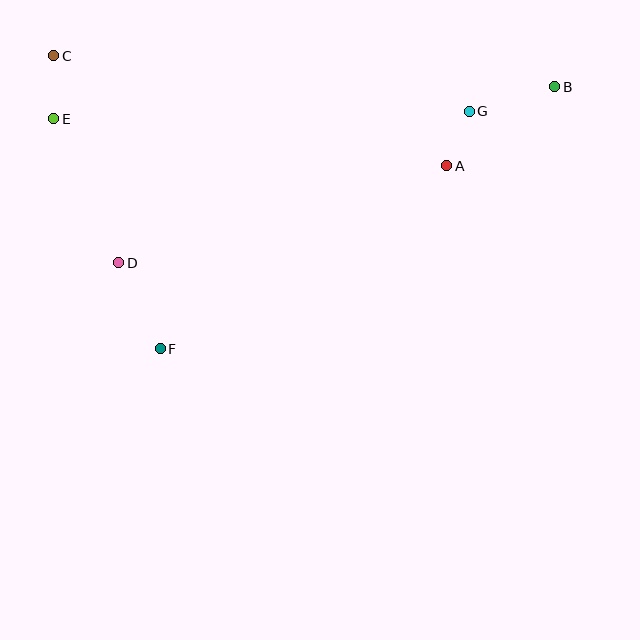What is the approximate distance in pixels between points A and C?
The distance between A and C is approximately 408 pixels.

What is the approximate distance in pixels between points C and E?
The distance between C and E is approximately 63 pixels.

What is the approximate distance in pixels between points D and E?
The distance between D and E is approximately 158 pixels.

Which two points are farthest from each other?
Points B and C are farthest from each other.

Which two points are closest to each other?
Points A and G are closest to each other.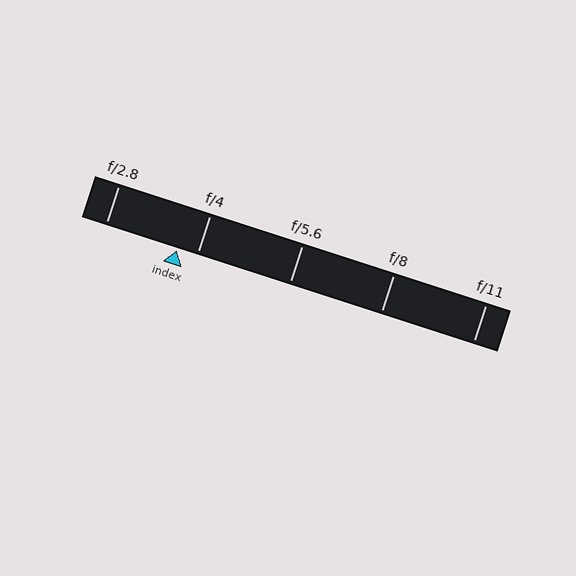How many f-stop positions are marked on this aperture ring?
There are 5 f-stop positions marked.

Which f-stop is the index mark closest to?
The index mark is closest to f/4.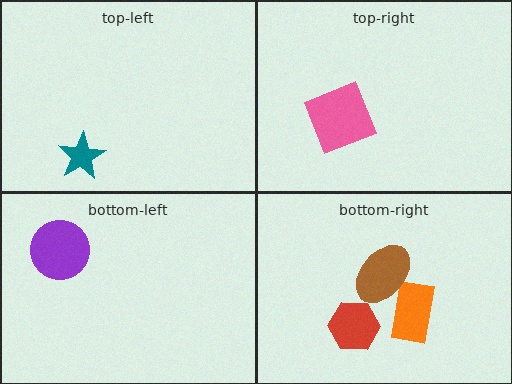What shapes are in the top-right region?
The pink square.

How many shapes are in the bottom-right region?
3.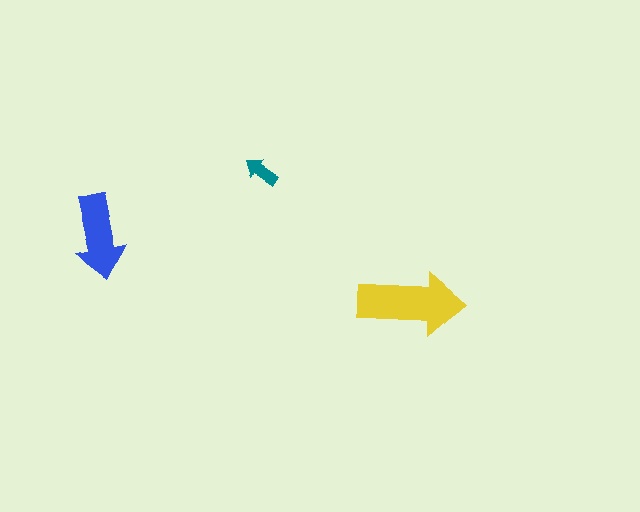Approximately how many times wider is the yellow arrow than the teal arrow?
About 3 times wider.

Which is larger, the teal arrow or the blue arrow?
The blue one.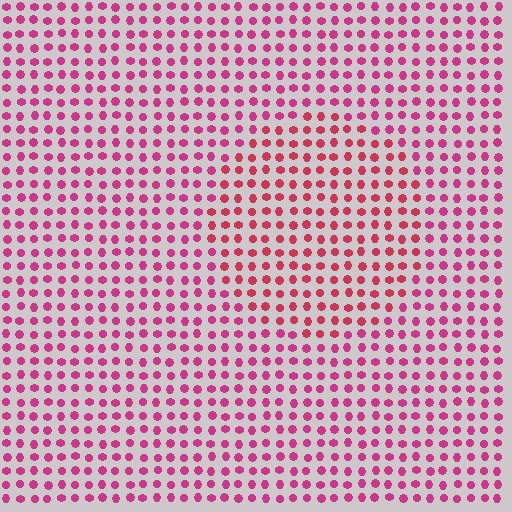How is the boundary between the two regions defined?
The boundary is defined purely by a slight shift in hue (about 21 degrees). Spacing, size, and orientation are identical on both sides.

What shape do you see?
I see a circle.